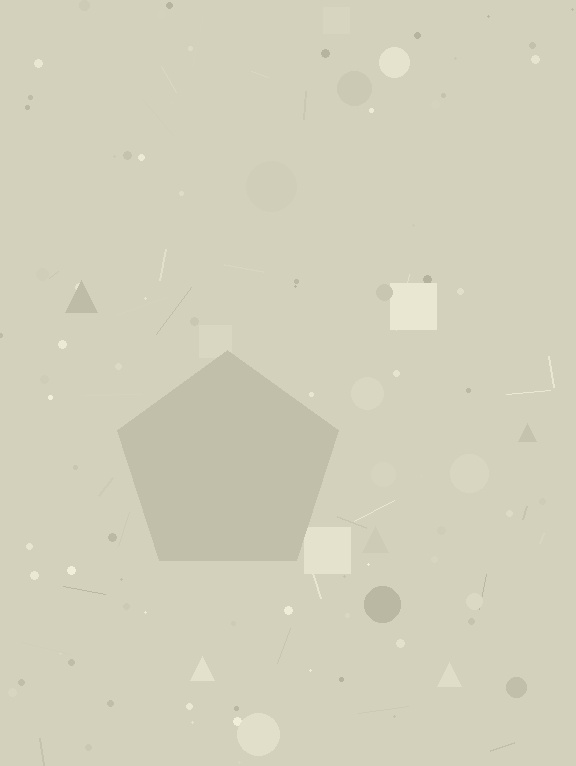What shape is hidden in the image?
A pentagon is hidden in the image.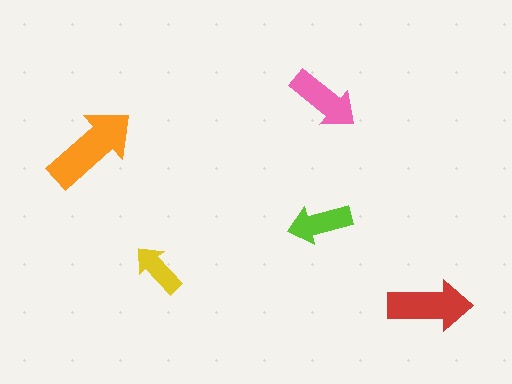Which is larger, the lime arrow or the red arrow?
The red one.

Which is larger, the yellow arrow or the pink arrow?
The pink one.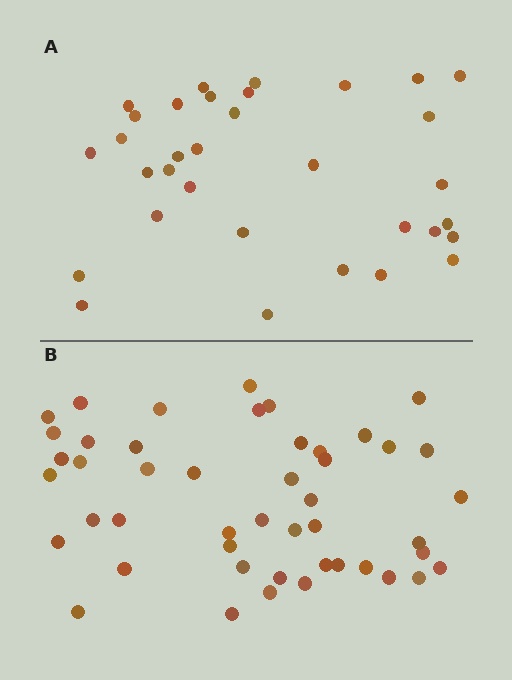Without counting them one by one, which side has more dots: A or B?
Region B (the bottom region) has more dots.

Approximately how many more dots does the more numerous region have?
Region B has approximately 15 more dots than region A.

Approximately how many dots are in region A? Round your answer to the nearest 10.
About 30 dots. (The exact count is 33, which rounds to 30.)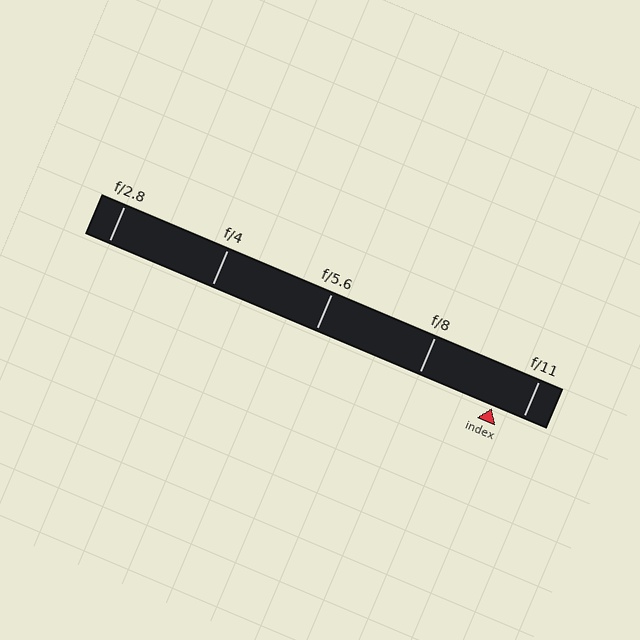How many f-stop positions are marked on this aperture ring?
There are 5 f-stop positions marked.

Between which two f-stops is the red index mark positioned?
The index mark is between f/8 and f/11.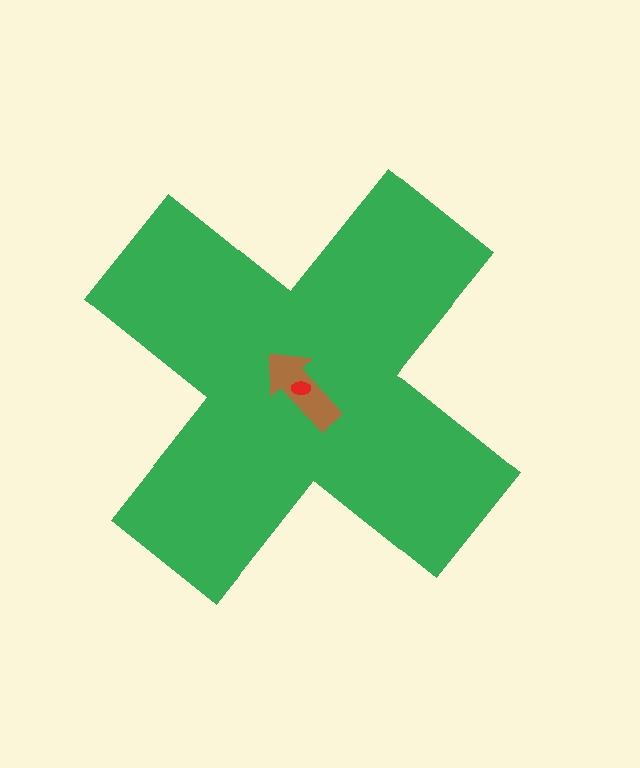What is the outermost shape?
The green cross.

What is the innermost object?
The red ellipse.